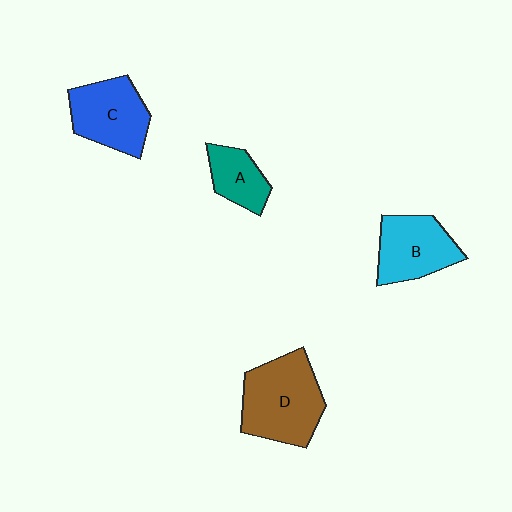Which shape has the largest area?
Shape D (brown).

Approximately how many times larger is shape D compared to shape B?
Approximately 1.4 times.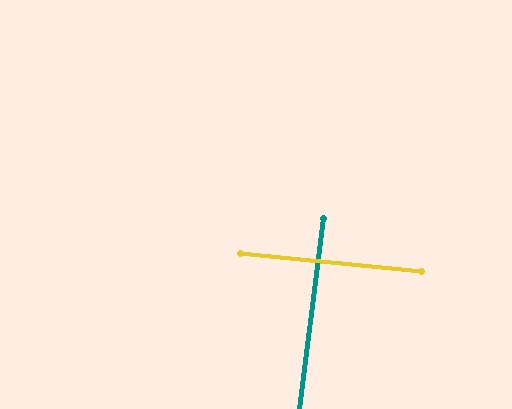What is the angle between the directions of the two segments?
Approximately 88 degrees.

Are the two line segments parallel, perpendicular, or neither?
Perpendicular — they meet at approximately 88°.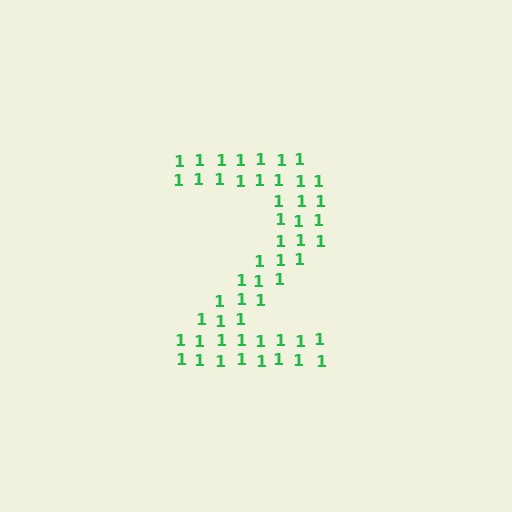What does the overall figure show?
The overall figure shows the digit 2.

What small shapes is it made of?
It is made of small digit 1's.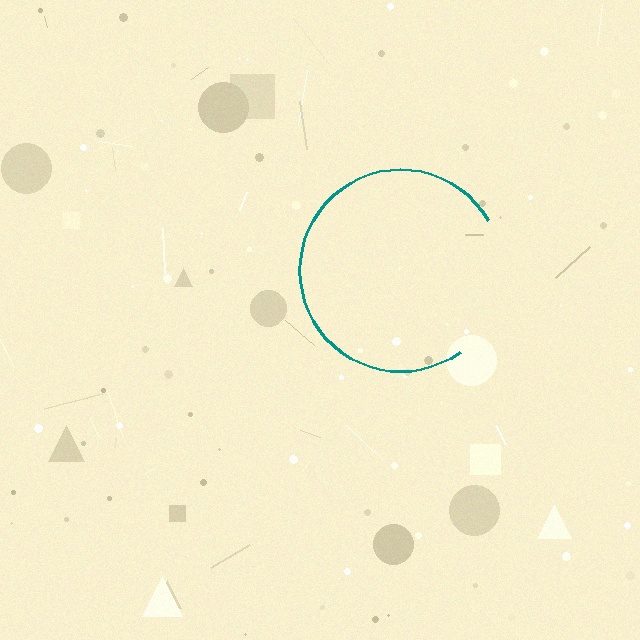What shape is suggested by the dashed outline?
The dashed outline suggests a circle.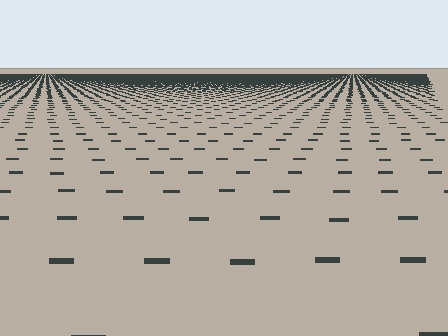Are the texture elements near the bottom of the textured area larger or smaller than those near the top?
Larger. Near the bottom, elements are closer to the viewer and appear at a bigger on-screen size.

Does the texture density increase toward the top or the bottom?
Density increases toward the top.